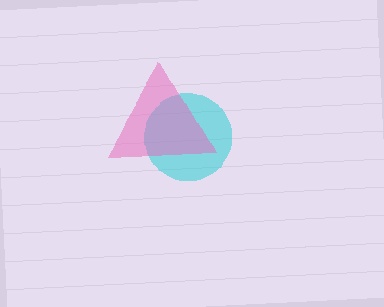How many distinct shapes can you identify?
There are 2 distinct shapes: a cyan circle, a pink triangle.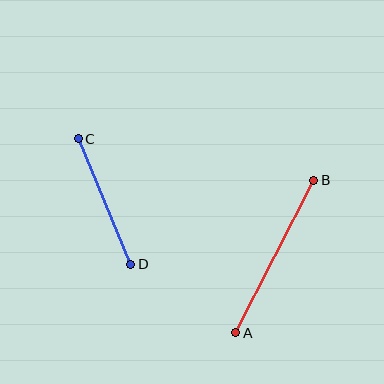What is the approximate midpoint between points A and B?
The midpoint is at approximately (275, 256) pixels.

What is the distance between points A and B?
The distance is approximately 172 pixels.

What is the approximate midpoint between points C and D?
The midpoint is at approximately (105, 202) pixels.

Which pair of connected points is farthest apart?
Points A and B are farthest apart.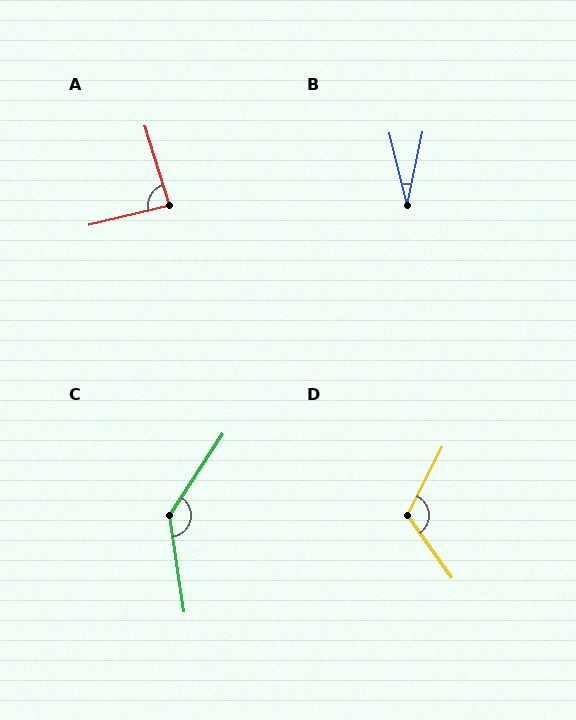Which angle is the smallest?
B, at approximately 26 degrees.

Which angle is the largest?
C, at approximately 138 degrees.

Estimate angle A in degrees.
Approximately 87 degrees.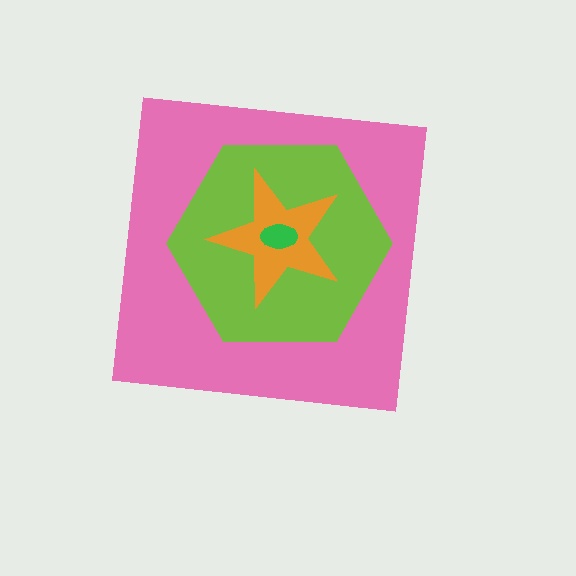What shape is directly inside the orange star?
The green ellipse.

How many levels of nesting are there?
4.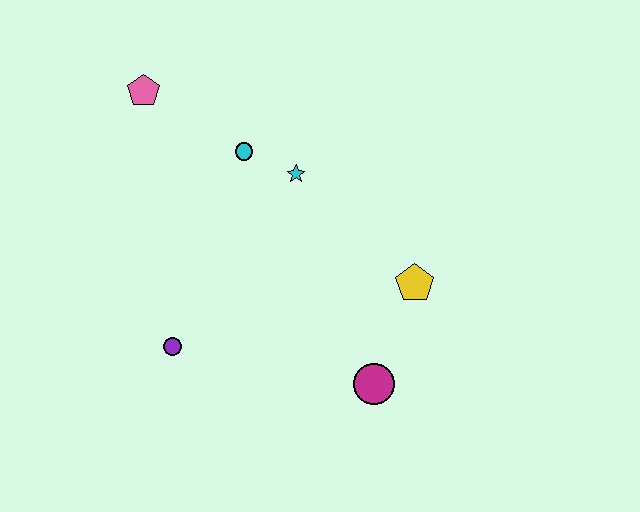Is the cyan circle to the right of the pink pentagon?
Yes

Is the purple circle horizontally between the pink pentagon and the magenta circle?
Yes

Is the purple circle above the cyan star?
No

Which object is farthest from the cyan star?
The magenta circle is farthest from the cyan star.